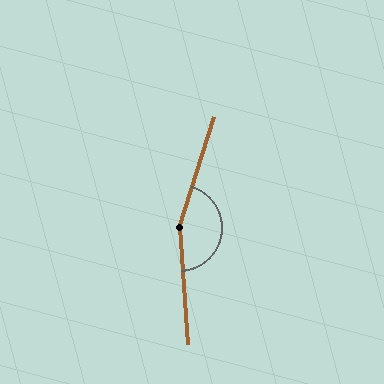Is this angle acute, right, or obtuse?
It is obtuse.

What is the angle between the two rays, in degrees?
Approximately 158 degrees.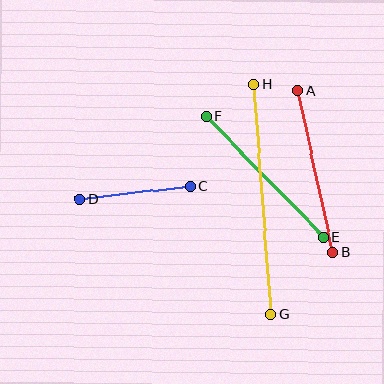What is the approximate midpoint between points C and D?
The midpoint is at approximately (135, 193) pixels.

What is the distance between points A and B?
The distance is approximately 165 pixels.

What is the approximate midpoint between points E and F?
The midpoint is at approximately (265, 177) pixels.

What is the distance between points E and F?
The distance is approximately 168 pixels.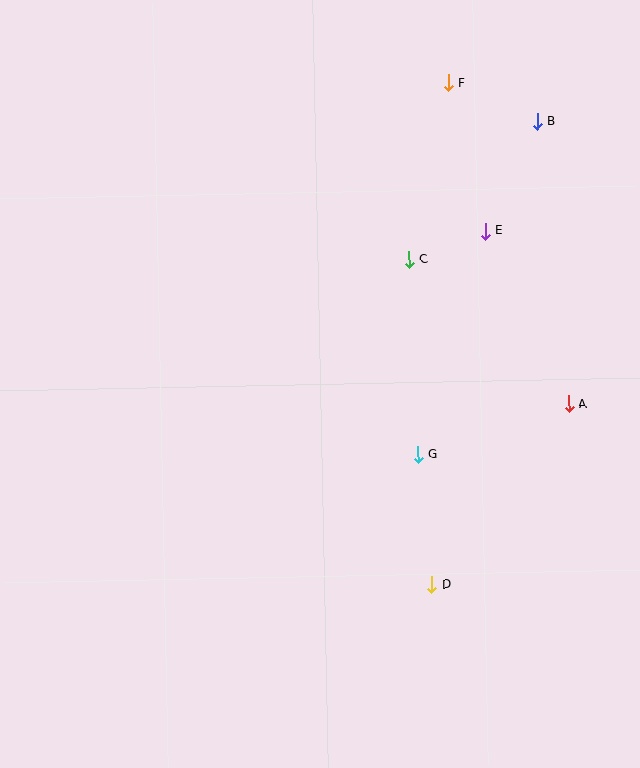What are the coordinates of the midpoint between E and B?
The midpoint between E and B is at (511, 176).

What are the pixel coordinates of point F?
Point F is at (448, 83).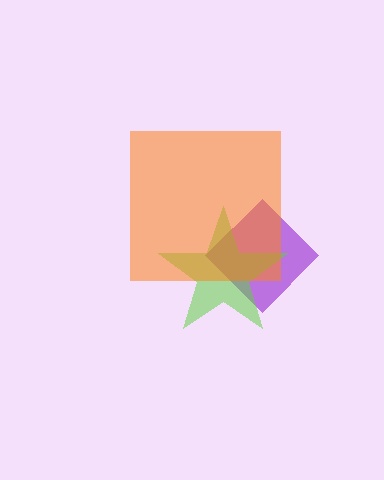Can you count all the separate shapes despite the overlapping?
Yes, there are 3 separate shapes.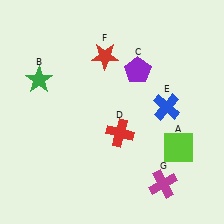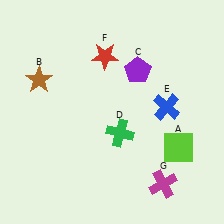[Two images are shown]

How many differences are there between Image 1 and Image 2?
There are 2 differences between the two images.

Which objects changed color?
B changed from green to brown. D changed from red to green.